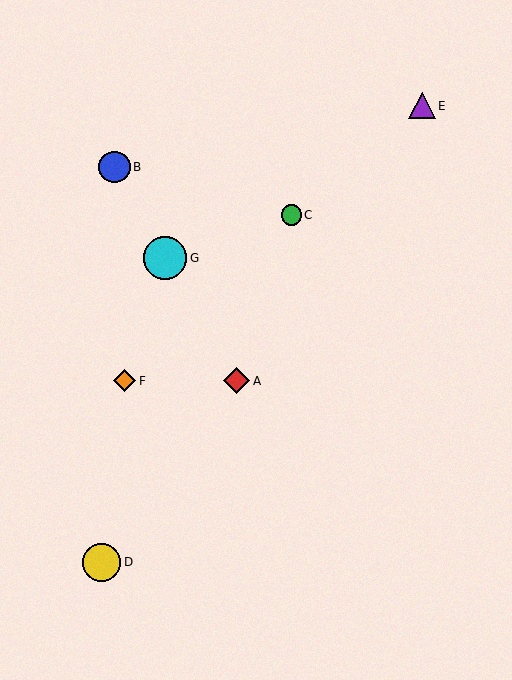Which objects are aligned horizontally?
Objects A, F are aligned horizontally.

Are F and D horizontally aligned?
No, F is at y≈381 and D is at y≈562.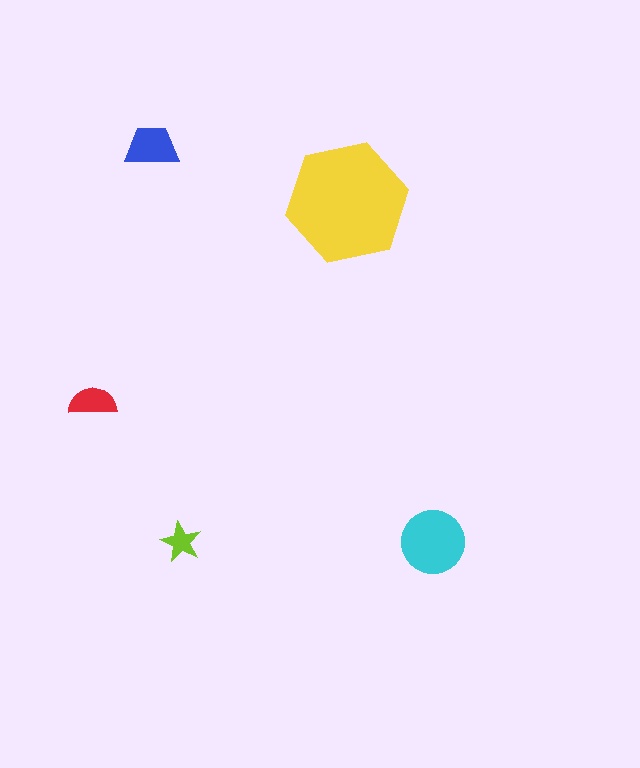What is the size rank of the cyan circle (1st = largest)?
2nd.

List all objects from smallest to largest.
The lime star, the red semicircle, the blue trapezoid, the cyan circle, the yellow hexagon.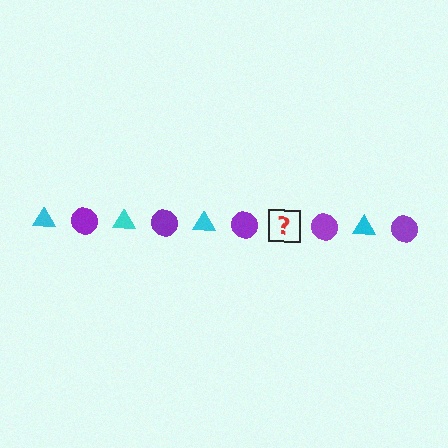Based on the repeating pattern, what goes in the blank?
The blank should be a cyan triangle.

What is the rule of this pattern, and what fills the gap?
The rule is that the pattern alternates between cyan triangle and purple circle. The gap should be filled with a cyan triangle.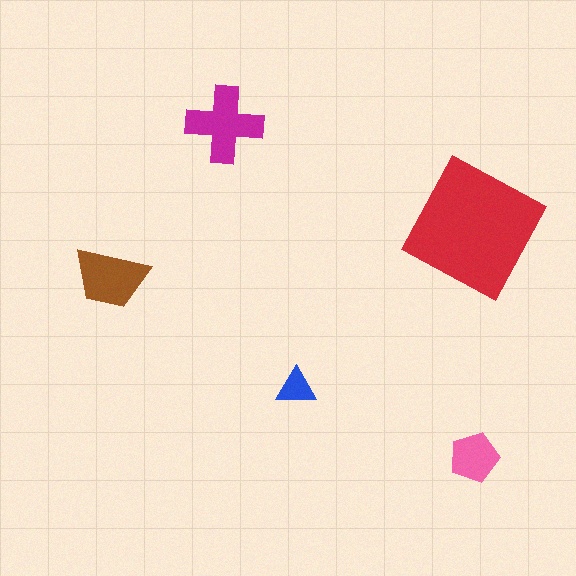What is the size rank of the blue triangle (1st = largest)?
5th.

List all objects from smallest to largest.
The blue triangle, the pink pentagon, the brown trapezoid, the magenta cross, the red square.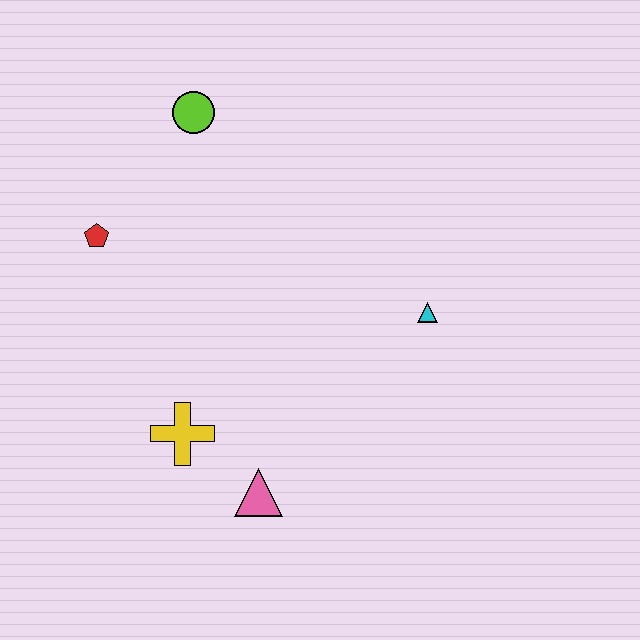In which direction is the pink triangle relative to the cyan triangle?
The pink triangle is below the cyan triangle.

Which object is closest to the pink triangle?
The yellow cross is closest to the pink triangle.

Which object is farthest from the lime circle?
The pink triangle is farthest from the lime circle.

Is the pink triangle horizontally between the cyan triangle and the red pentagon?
Yes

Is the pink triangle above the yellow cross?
No